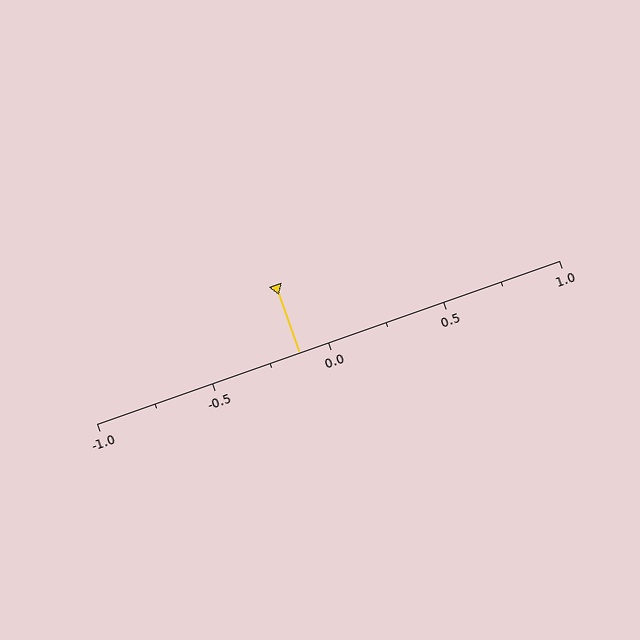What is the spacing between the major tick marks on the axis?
The major ticks are spaced 0.5 apart.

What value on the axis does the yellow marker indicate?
The marker indicates approximately -0.12.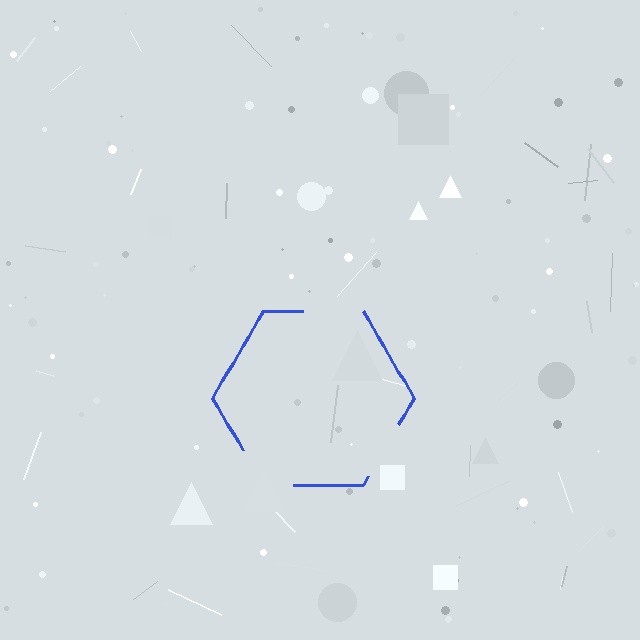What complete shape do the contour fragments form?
The contour fragments form a hexagon.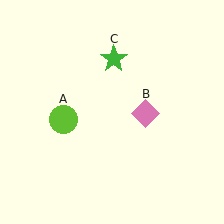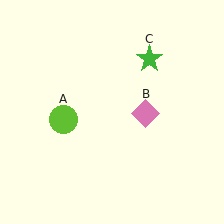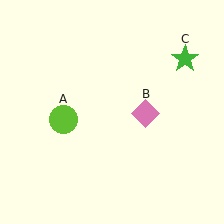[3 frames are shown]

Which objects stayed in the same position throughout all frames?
Lime circle (object A) and pink diamond (object B) remained stationary.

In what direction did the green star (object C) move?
The green star (object C) moved right.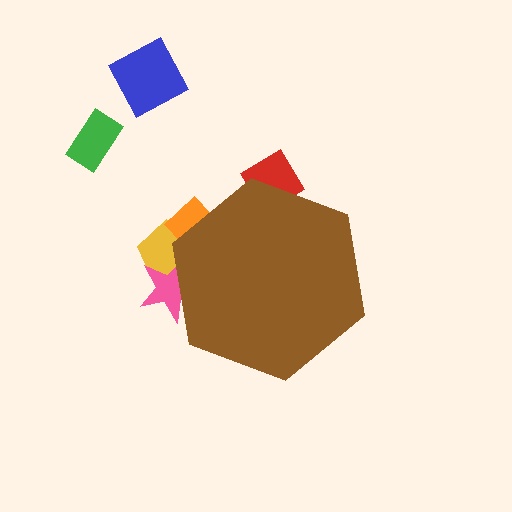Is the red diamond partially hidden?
Yes, the red diamond is partially hidden behind the brown hexagon.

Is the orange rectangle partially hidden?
Yes, the orange rectangle is partially hidden behind the brown hexagon.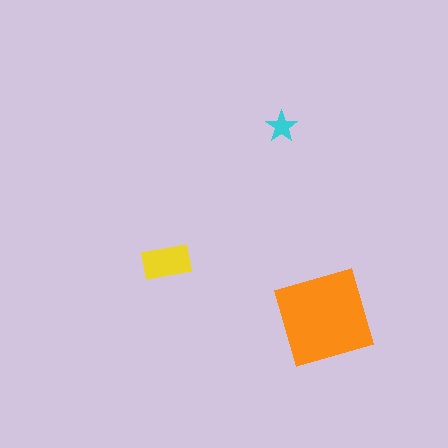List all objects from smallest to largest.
The cyan star, the yellow rectangle, the orange diamond.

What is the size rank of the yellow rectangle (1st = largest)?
2nd.